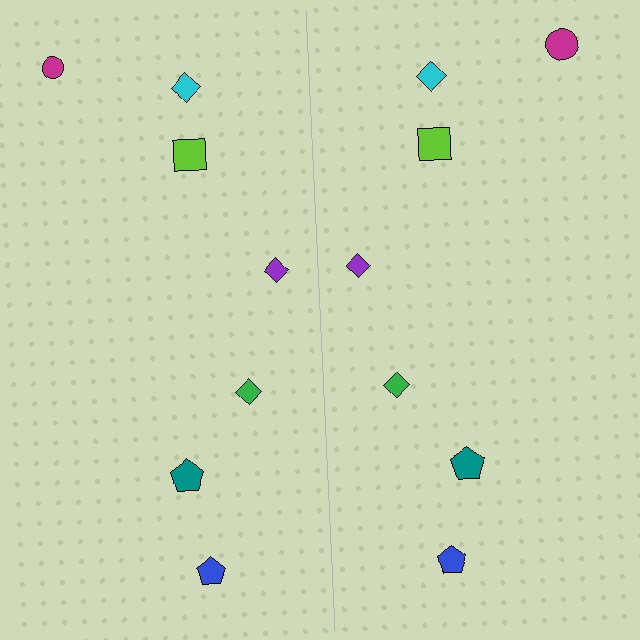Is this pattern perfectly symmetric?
No, the pattern is not perfectly symmetric. The magenta circle on the right side has a different size than its mirror counterpart.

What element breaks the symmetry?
The magenta circle on the right side has a different size than its mirror counterpart.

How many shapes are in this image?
There are 14 shapes in this image.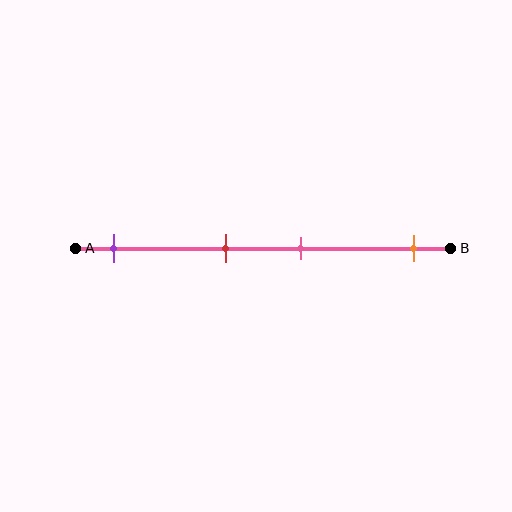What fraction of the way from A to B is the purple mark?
The purple mark is approximately 10% (0.1) of the way from A to B.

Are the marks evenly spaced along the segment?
No, the marks are not evenly spaced.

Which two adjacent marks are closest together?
The red and pink marks are the closest adjacent pair.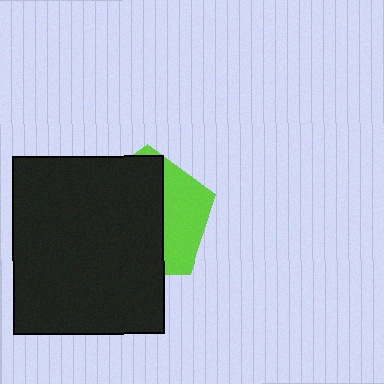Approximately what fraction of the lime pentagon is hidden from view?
Roughly 65% of the lime pentagon is hidden behind the black rectangle.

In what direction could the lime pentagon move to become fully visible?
The lime pentagon could move right. That would shift it out from behind the black rectangle entirely.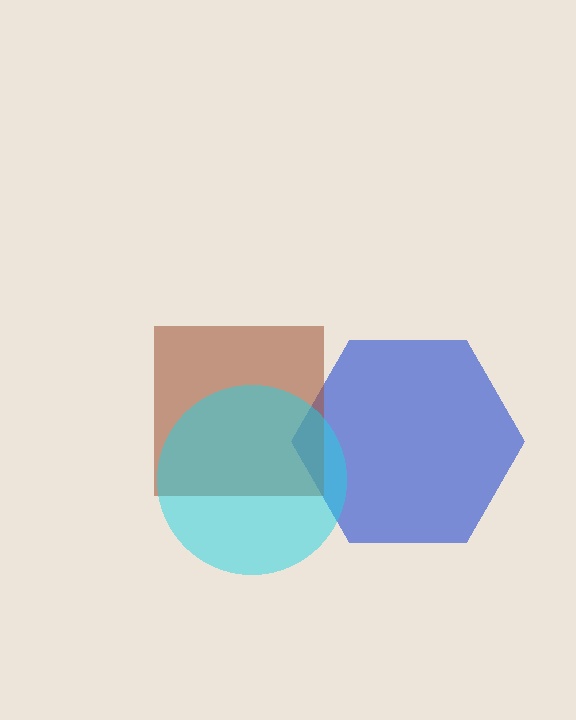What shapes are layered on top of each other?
The layered shapes are: a blue hexagon, a brown square, a cyan circle.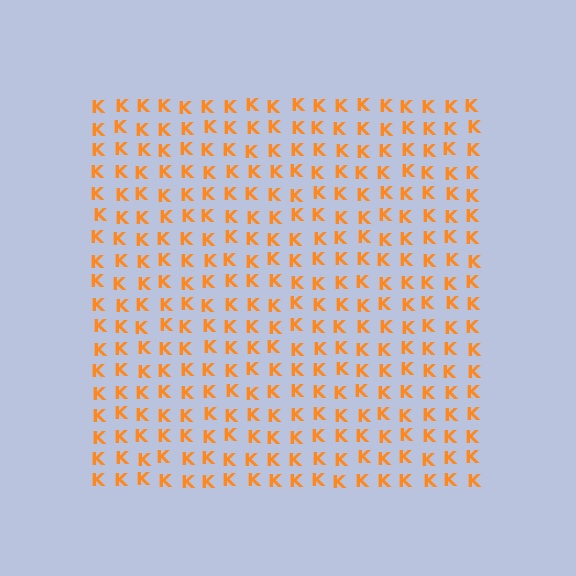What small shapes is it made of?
It is made of small letter K's.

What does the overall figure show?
The overall figure shows a square.